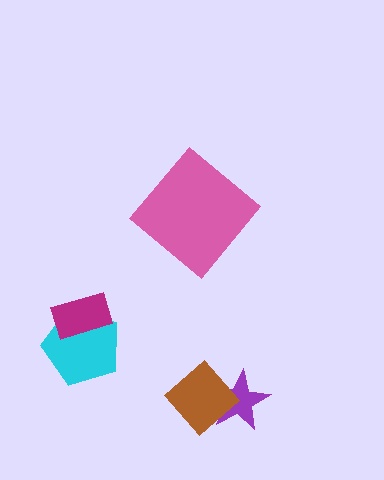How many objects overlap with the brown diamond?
1 object overlaps with the brown diamond.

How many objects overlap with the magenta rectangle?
1 object overlaps with the magenta rectangle.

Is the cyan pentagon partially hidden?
Yes, it is partially covered by another shape.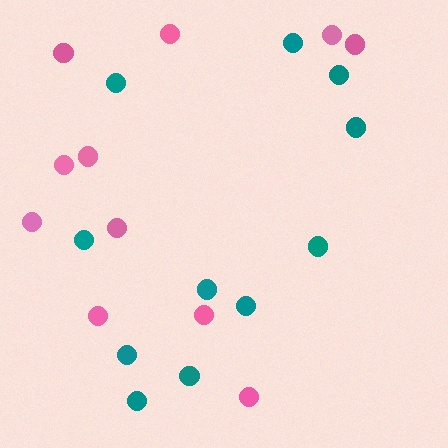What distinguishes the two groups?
There are 2 groups: one group of pink circles (11) and one group of teal circles (11).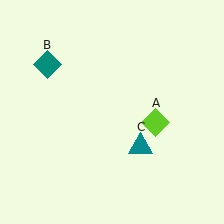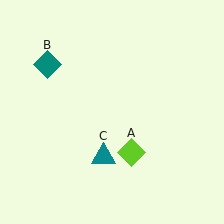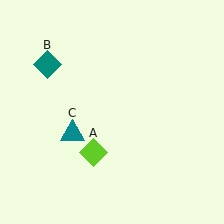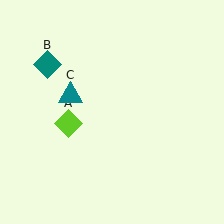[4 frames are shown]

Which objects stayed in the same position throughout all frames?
Teal diamond (object B) remained stationary.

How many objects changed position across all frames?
2 objects changed position: lime diamond (object A), teal triangle (object C).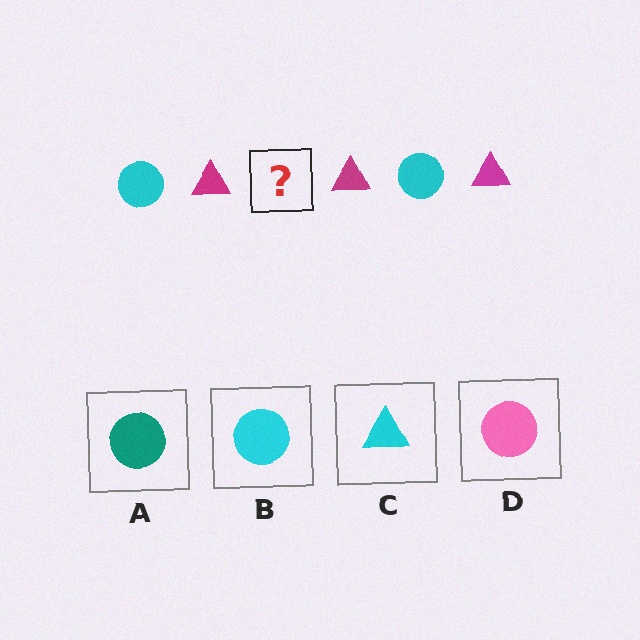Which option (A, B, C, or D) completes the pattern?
B.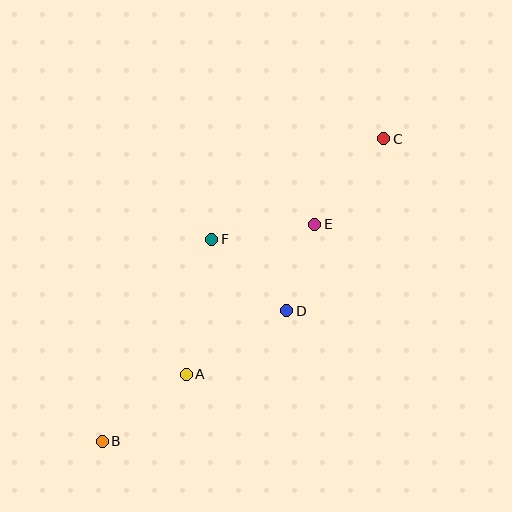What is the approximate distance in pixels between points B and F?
The distance between B and F is approximately 230 pixels.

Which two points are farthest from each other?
Points B and C are farthest from each other.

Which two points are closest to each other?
Points D and E are closest to each other.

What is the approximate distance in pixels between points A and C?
The distance between A and C is approximately 307 pixels.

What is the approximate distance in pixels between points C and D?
The distance between C and D is approximately 198 pixels.